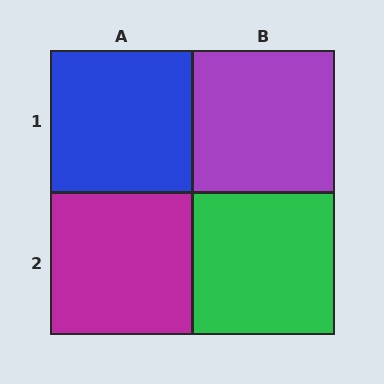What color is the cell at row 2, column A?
Magenta.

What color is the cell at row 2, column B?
Green.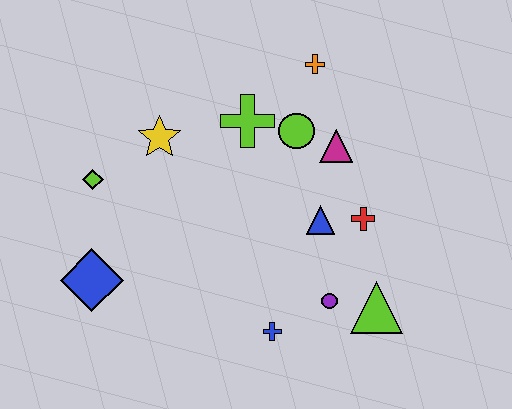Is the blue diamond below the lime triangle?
No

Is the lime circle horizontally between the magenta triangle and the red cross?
No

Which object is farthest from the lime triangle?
The lime diamond is farthest from the lime triangle.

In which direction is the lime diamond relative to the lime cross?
The lime diamond is to the left of the lime cross.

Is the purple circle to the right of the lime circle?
Yes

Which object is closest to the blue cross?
The purple circle is closest to the blue cross.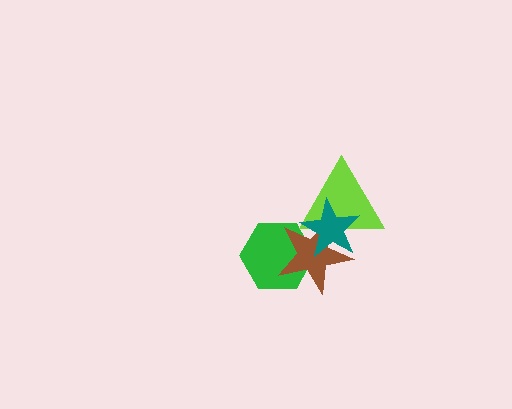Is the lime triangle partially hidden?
Yes, it is partially covered by another shape.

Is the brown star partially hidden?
Yes, it is partially covered by another shape.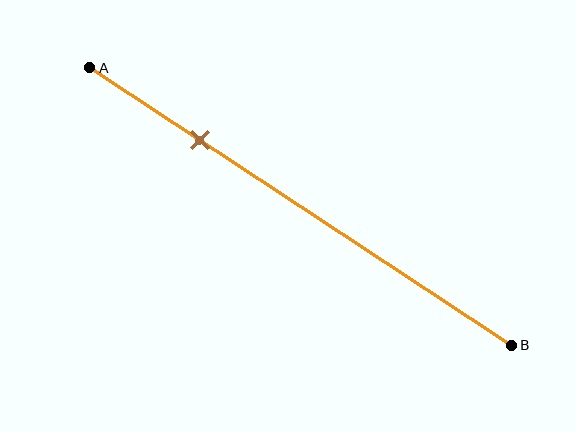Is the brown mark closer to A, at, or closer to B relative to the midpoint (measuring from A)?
The brown mark is closer to point A than the midpoint of segment AB.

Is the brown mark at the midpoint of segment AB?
No, the mark is at about 25% from A, not at the 50% midpoint.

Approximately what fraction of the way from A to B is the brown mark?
The brown mark is approximately 25% of the way from A to B.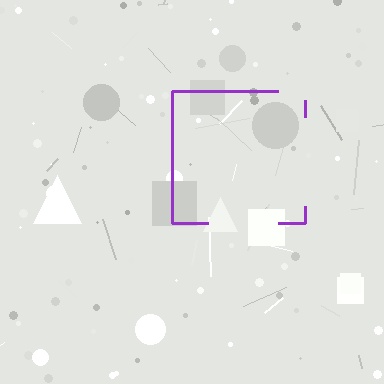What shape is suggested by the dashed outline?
The dashed outline suggests a square.